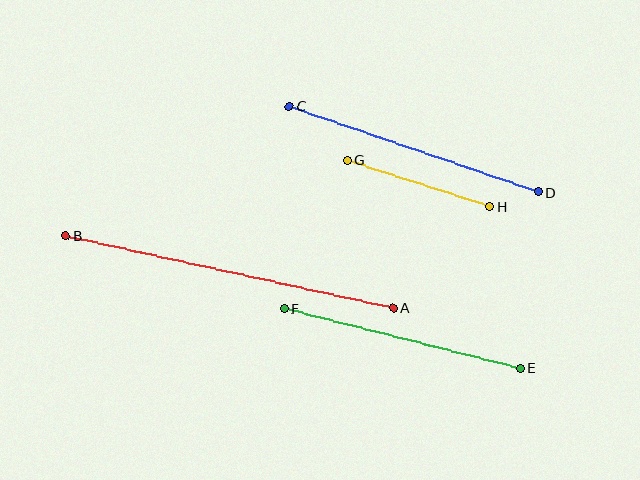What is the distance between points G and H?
The distance is approximately 151 pixels.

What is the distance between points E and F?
The distance is approximately 244 pixels.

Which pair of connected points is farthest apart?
Points A and B are farthest apart.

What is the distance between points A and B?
The distance is approximately 335 pixels.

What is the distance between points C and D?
The distance is approximately 263 pixels.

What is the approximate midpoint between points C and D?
The midpoint is at approximately (414, 149) pixels.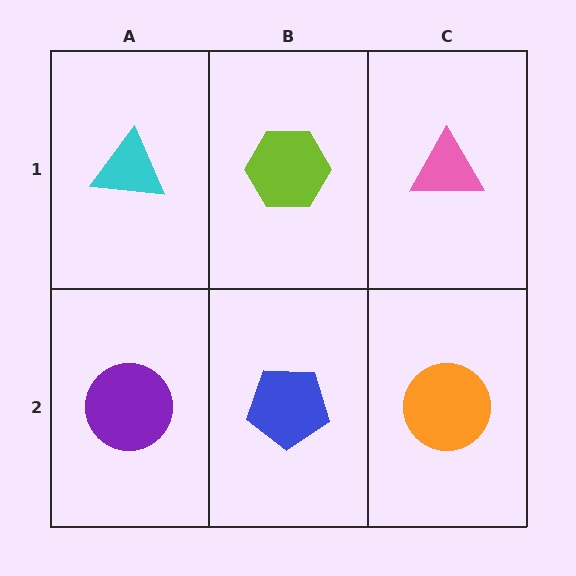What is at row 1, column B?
A lime hexagon.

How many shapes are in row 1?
3 shapes.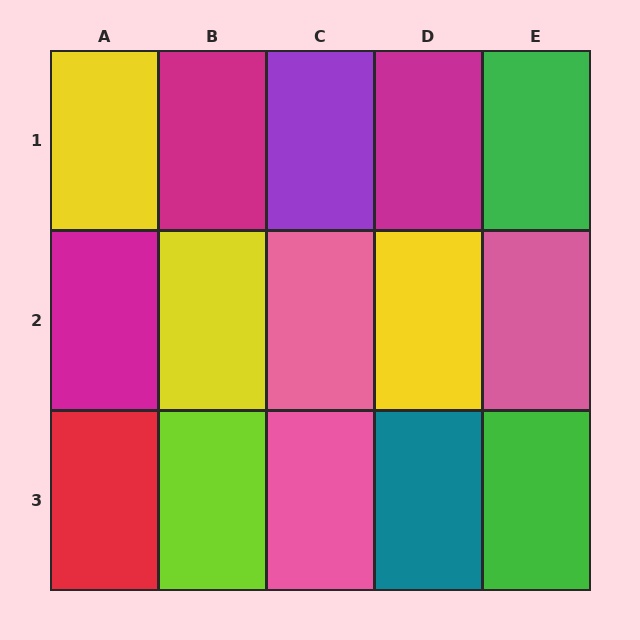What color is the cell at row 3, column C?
Pink.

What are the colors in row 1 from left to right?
Yellow, magenta, purple, magenta, green.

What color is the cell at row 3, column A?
Red.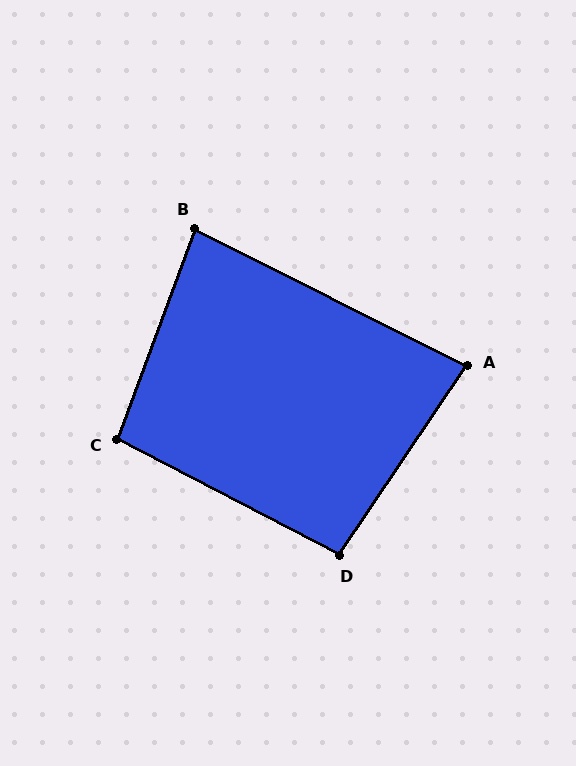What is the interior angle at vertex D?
Approximately 96 degrees (obtuse).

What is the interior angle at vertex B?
Approximately 84 degrees (acute).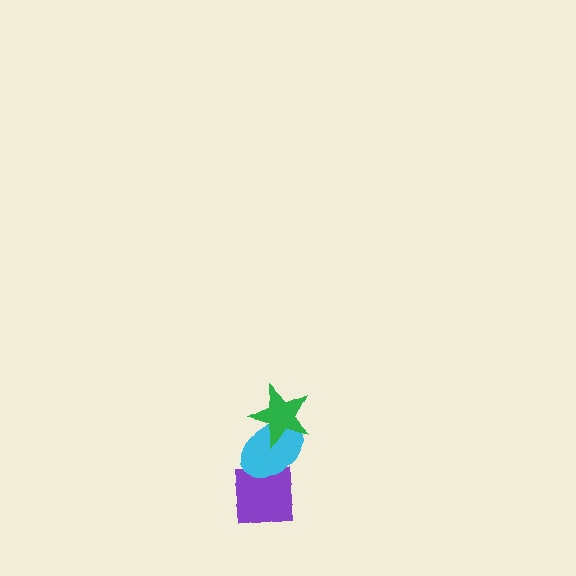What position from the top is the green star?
The green star is 1st from the top.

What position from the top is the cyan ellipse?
The cyan ellipse is 2nd from the top.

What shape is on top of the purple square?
The cyan ellipse is on top of the purple square.